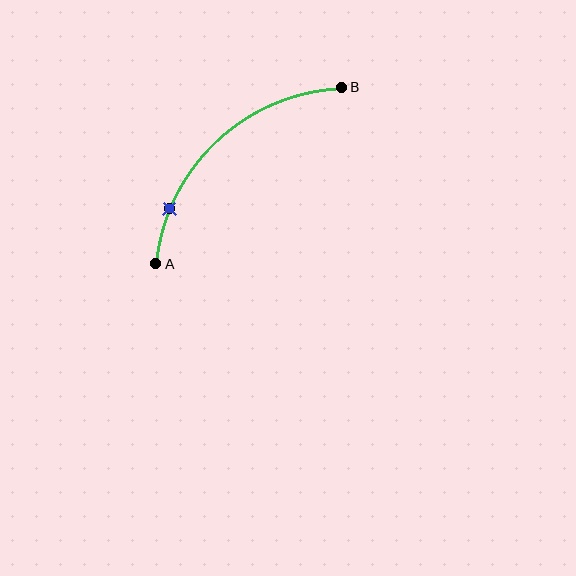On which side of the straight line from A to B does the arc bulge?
The arc bulges above and to the left of the straight line connecting A and B.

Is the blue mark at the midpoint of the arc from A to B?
No. The blue mark lies on the arc but is closer to endpoint A. The arc midpoint would be at the point on the curve equidistant along the arc from both A and B.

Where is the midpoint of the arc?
The arc midpoint is the point on the curve farthest from the straight line joining A and B. It sits above and to the left of that line.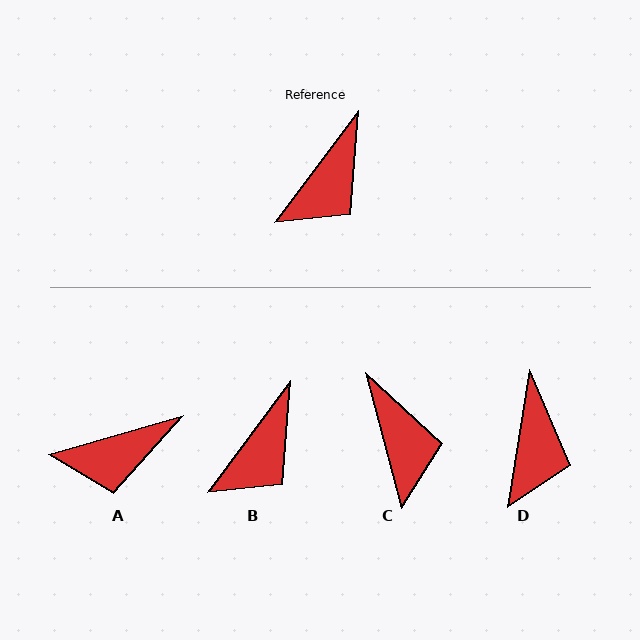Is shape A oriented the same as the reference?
No, it is off by about 37 degrees.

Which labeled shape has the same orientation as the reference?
B.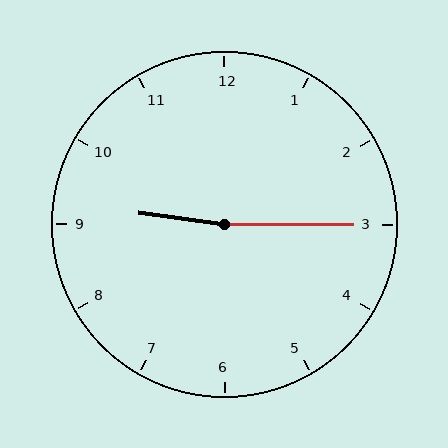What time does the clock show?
9:15.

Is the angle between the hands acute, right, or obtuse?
It is obtuse.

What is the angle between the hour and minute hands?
Approximately 172 degrees.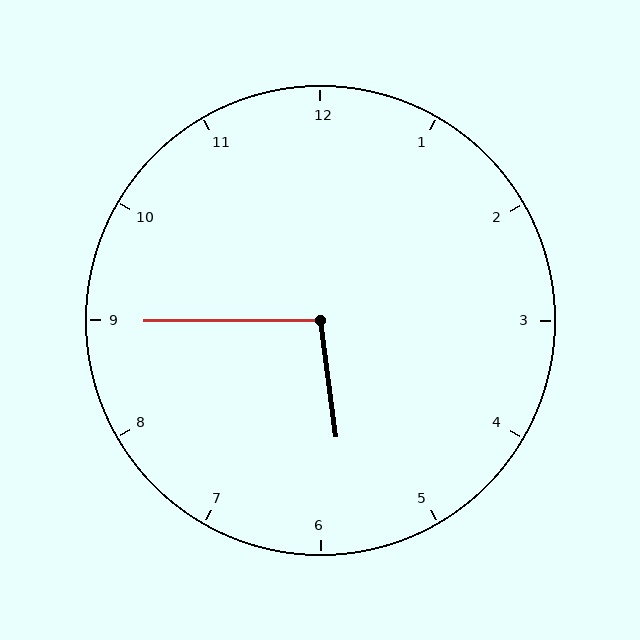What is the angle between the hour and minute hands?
Approximately 98 degrees.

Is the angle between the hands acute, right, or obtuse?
It is obtuse.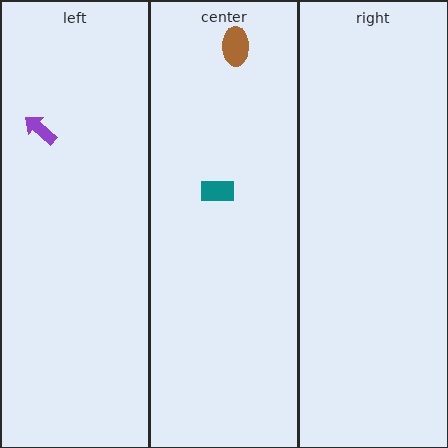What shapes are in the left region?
The purple arrow.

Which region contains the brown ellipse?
The center region.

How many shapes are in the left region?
1.